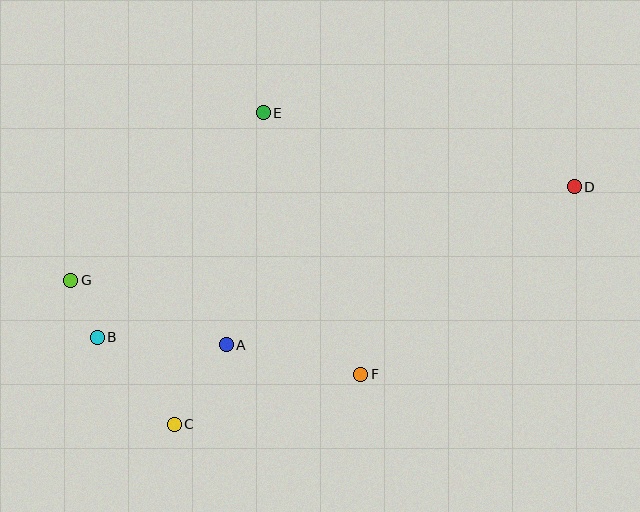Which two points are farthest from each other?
Points D and G are farthest from each other.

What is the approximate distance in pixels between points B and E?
The distance between B and E is approximately 279 pixels.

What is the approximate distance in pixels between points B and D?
The distance between B and D is approximately 500 pixels.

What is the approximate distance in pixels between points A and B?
The distance between A and B is approximately 129 pixels.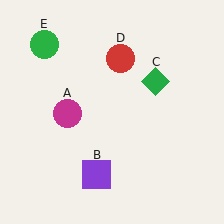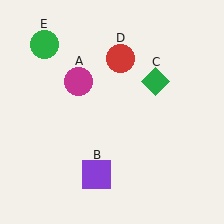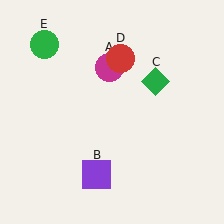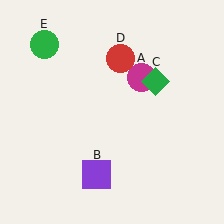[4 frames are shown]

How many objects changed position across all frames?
1 object changed position: magenta circle (object A).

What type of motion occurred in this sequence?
The magenta circle (object A) rotated clockwise around the center of the scene.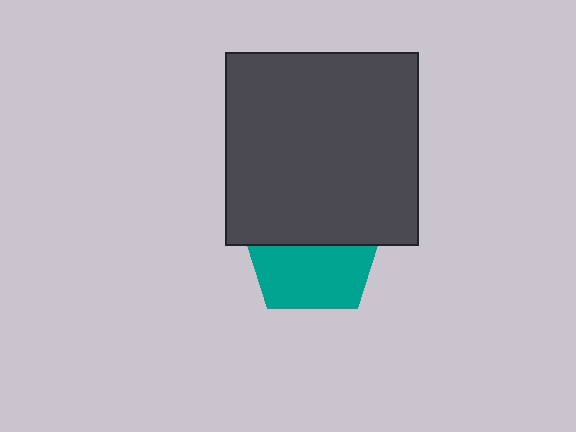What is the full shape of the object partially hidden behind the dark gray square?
The partially hidden object is a teal pentagon.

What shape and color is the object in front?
The object in front is a dark gray square.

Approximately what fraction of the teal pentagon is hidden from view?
Roughly 49% of the teal pentagon is hidden behind the dark gray square.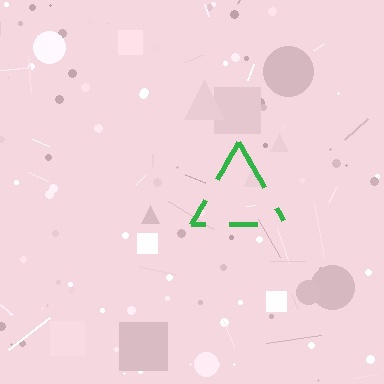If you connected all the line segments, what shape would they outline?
They would outline a triangle.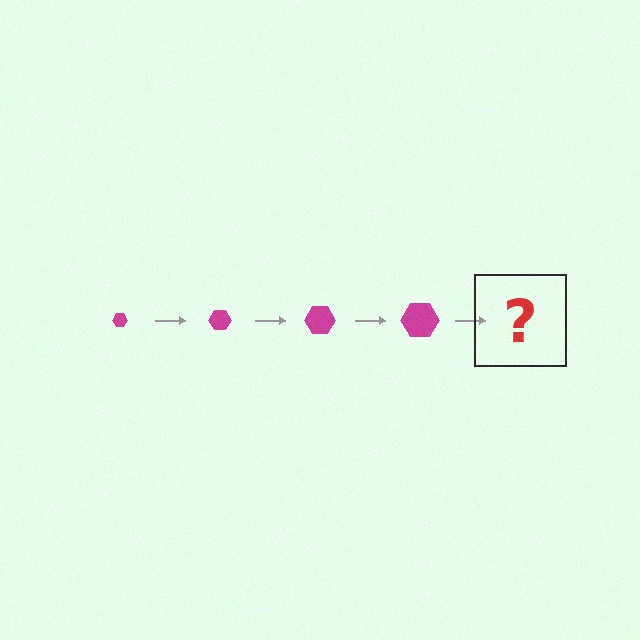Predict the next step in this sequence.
The next step is a magenta hexagon, larger than the previous one.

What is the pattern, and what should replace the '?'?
The pattern is that the hexagon gets progressively larger each step. The '?' should be a magenta hexagon, larger than the previous one.